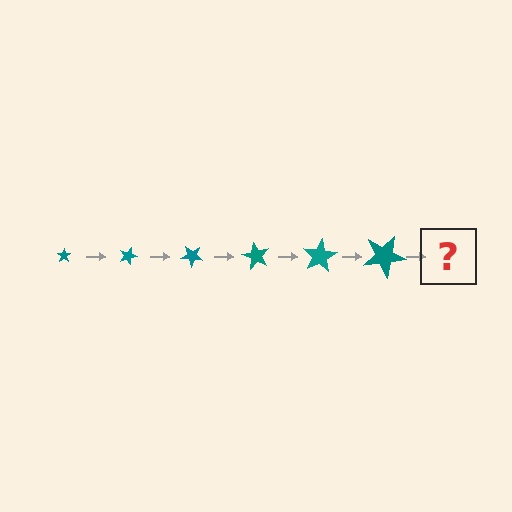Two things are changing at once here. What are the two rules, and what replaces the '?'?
The two rules are that the star grows larger each step and it rotates 20 degrees each step. The '?' should be a star, larger than the previous one and rotated 120 degrees from the start.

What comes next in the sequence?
The next element should be a star, larger than the previous one and rotated 120 degrees from the start.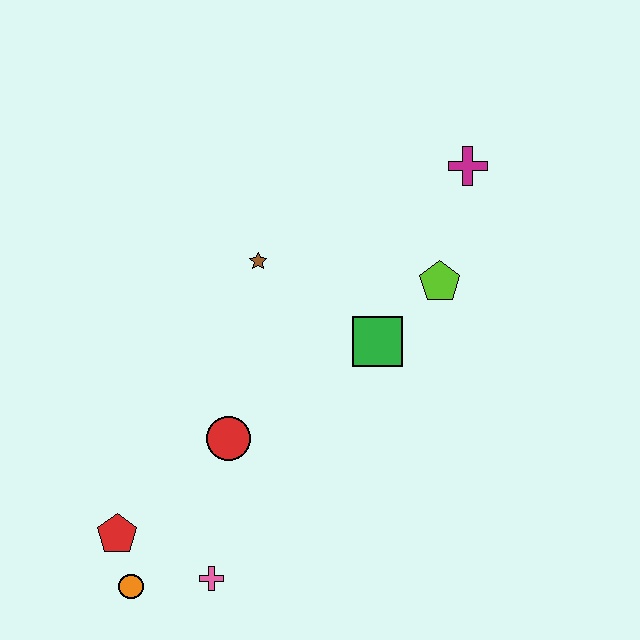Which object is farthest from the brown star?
The orange circle is farthest from the brown star.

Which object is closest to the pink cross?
The orange circle is closest to the pink cross.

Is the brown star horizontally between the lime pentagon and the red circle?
Yes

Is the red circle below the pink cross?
No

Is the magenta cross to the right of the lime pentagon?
Yes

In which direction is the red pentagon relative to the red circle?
The red pentagon is to the left of the red circle.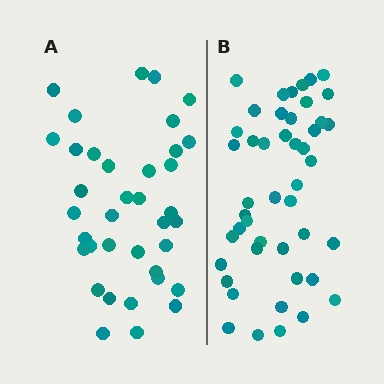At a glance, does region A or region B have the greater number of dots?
Region B (the right region) has more dots.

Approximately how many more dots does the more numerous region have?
Region B has roughly 8 or so more dots than region A.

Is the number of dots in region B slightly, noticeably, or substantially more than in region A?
Region B has only slightly more — the two regions are fairly close. The ratio is roughly 1.2 to 1.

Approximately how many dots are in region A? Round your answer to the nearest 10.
About 40 dots. (The exact count is 37, which rounds to 40.)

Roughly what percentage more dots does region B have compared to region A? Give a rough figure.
About 25% more.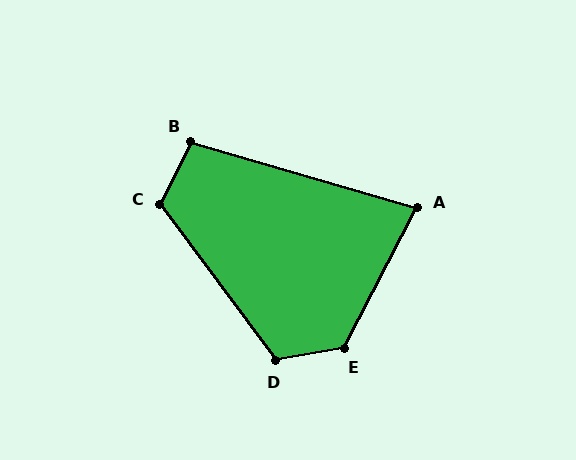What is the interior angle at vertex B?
Approximately 101 degrees (obtuse).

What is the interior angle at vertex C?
Approximately 117 degrees (obtuse).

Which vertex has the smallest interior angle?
A, at approximately 79 degrees.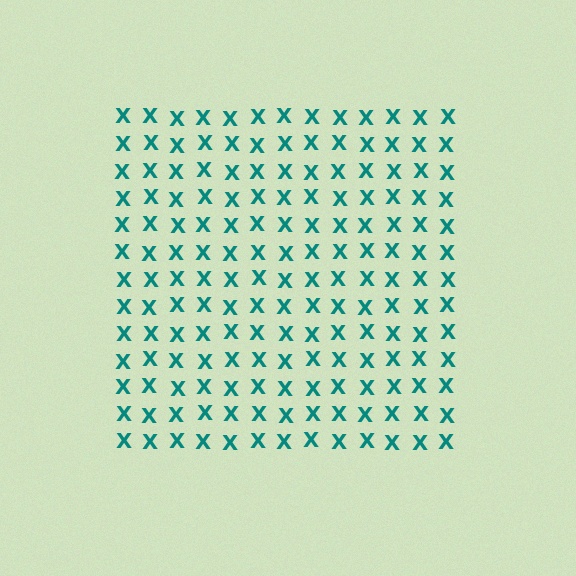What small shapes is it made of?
It is made of small letter X's.